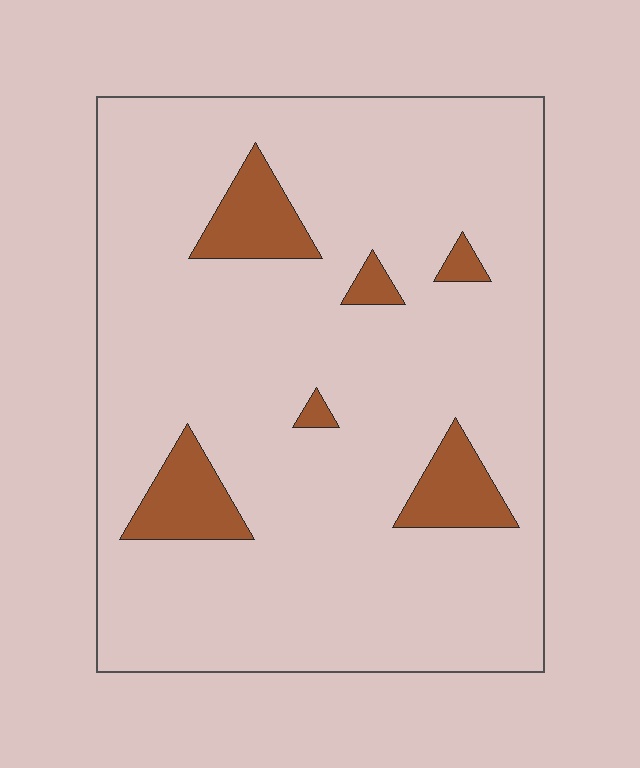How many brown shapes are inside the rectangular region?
6.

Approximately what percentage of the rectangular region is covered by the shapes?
Approximately 10%.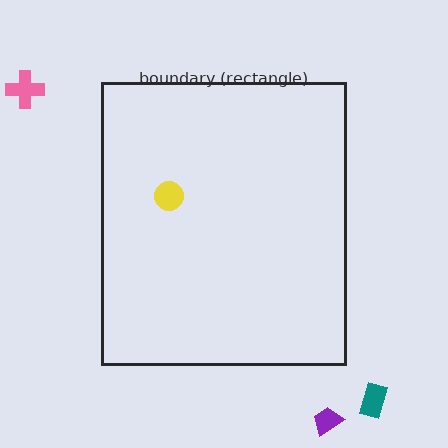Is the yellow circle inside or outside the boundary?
Inside.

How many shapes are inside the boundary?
1 inside, 3 outside.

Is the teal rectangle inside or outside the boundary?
Outside.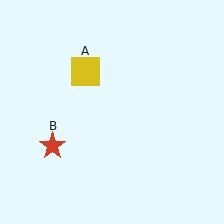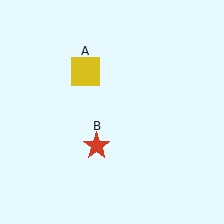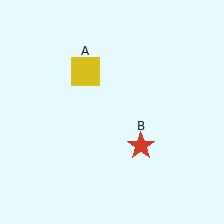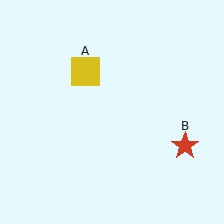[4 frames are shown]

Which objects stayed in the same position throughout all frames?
Yellow square (object A) remained stationary.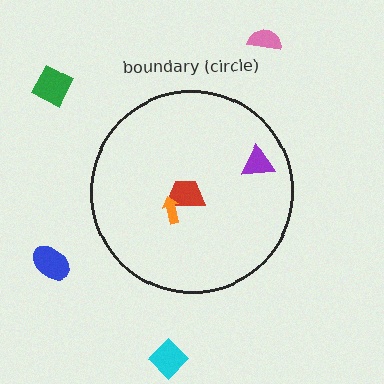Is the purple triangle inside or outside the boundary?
Inside.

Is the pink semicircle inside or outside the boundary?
Outside.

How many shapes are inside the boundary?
3 inside, 4 outside.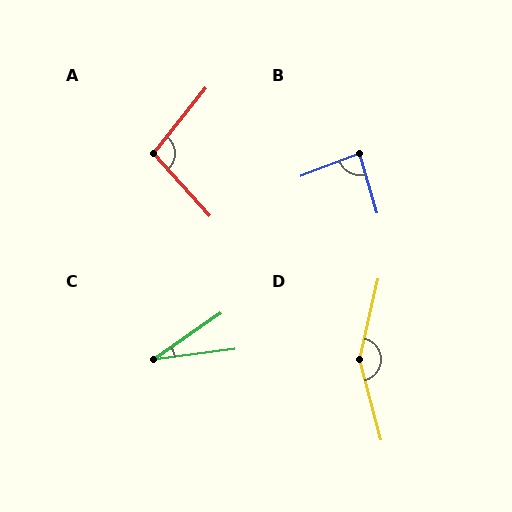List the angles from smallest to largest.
C (27°), B (86°), A (99°), D (152°).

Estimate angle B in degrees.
Approximately 86 degrees.